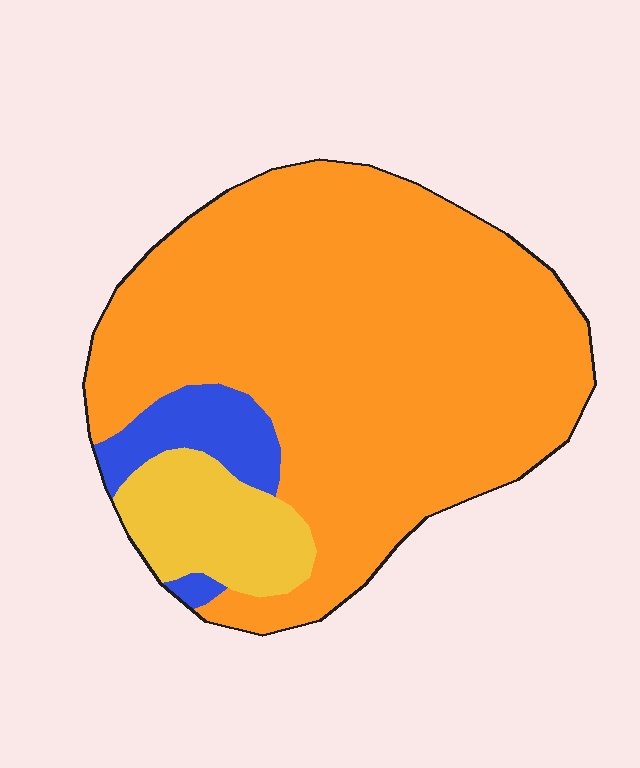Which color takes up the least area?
Blue, at roughly 10%.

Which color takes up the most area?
Orange, at roughly 80%.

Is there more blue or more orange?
Orange.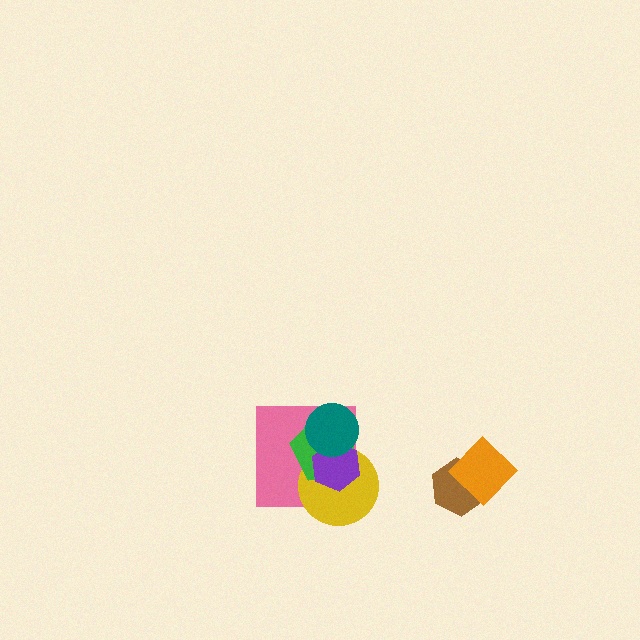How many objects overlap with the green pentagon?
4 objects overlap with the green pentagon.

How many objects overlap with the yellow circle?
4 objects overlap with the yellow circle.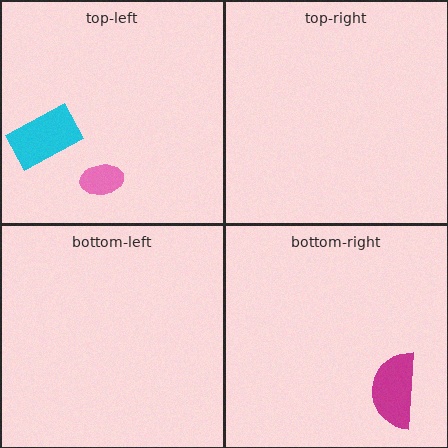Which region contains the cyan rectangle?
The top-left region.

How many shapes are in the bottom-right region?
1.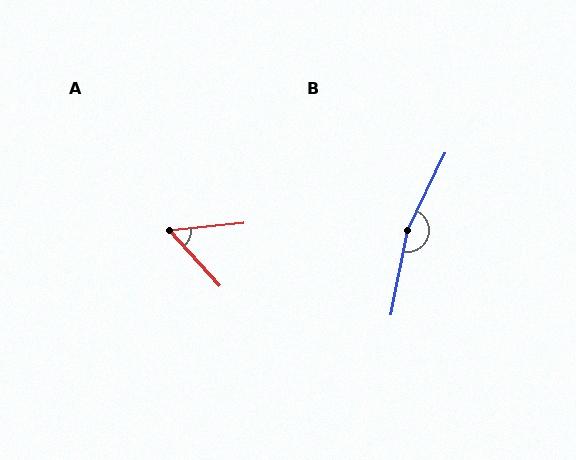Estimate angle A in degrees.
Approximately 53 degrees.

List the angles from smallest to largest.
A (53°), B (165°).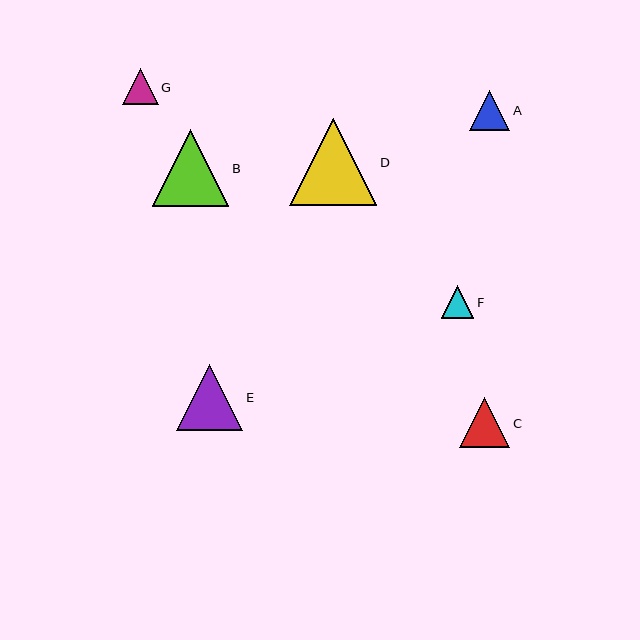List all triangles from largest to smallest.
From largest to smallest: D, B, E, C, A, G, F.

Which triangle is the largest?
Triangle D is the largest with a size of approximately 87 pixels.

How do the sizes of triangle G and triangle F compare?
Triangle G and triangle F are approximately the same size.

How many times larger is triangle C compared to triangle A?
Triangle C is approximately 1.3 times the size of triangle A.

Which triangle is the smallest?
Triangle F is the smallest with a size of approximately 32 pixels.